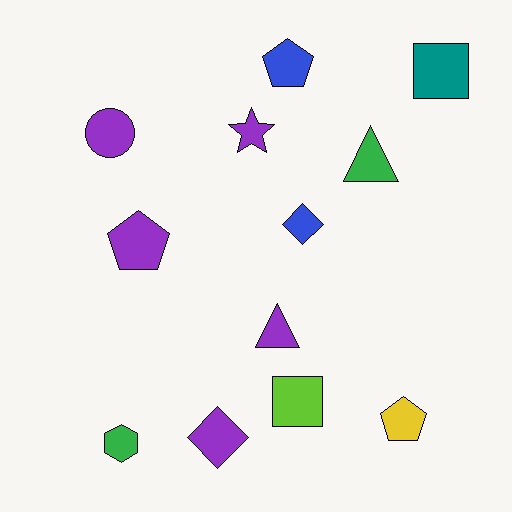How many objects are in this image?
There are 12 objects.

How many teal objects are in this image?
There is 1 teal object.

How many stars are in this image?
There is 1 star.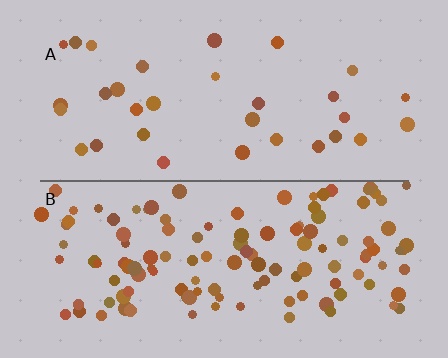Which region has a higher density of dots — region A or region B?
B (the bottom).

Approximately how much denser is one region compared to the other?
Approximately 3.7× — region B over region A.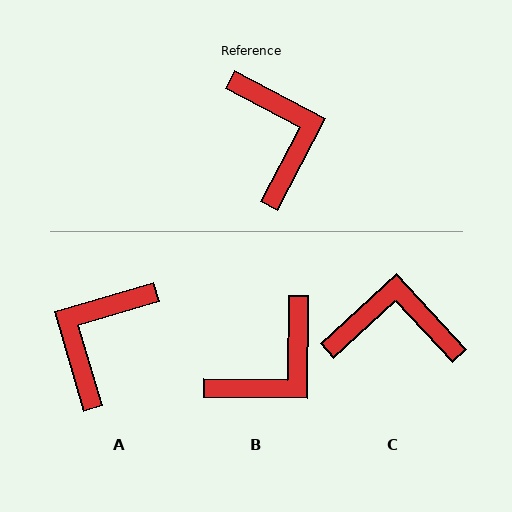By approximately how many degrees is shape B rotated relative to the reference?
Approximately 63 degrees clockwise.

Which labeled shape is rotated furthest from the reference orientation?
A, about 134 degrees away.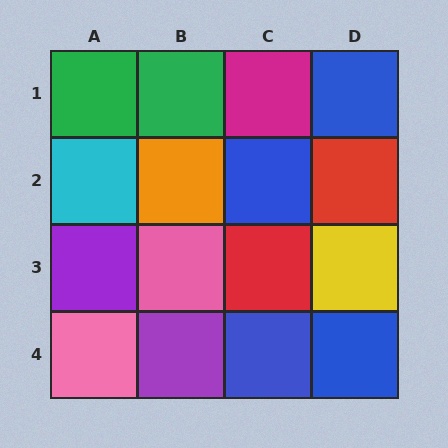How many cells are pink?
2 cells are pink.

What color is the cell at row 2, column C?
Blue.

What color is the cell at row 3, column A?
Purple.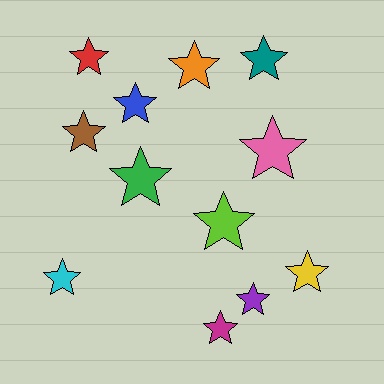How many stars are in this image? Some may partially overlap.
There are 12 stars.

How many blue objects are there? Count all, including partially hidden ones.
There is 1 blue object.